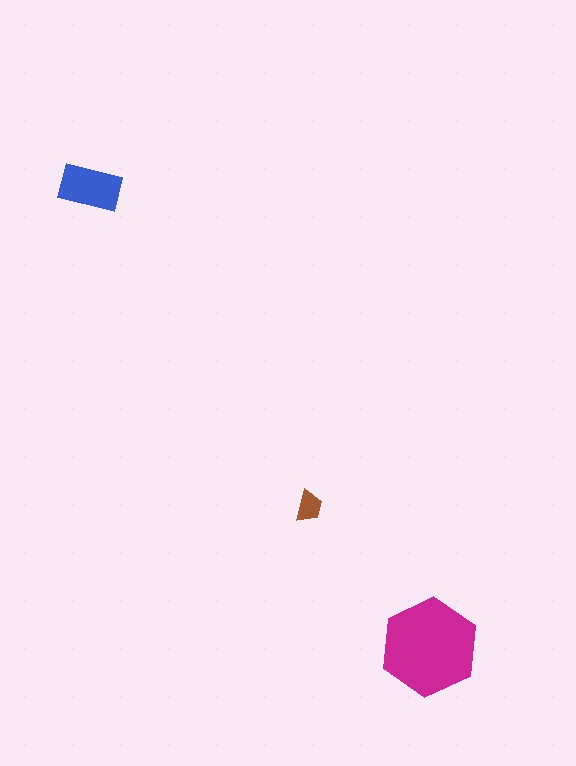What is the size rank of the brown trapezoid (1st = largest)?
3rd.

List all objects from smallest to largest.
The brown trapezoid, the blue rectangle, the magenta hexagon.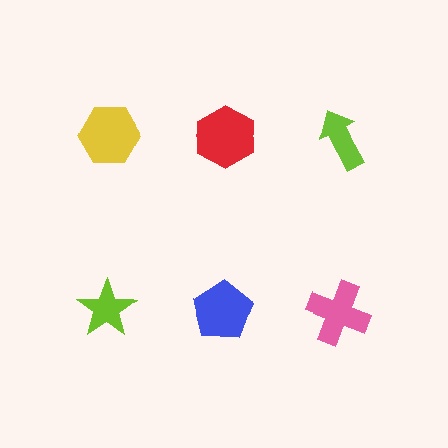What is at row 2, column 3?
A pink cross.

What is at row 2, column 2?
A blue pentagon.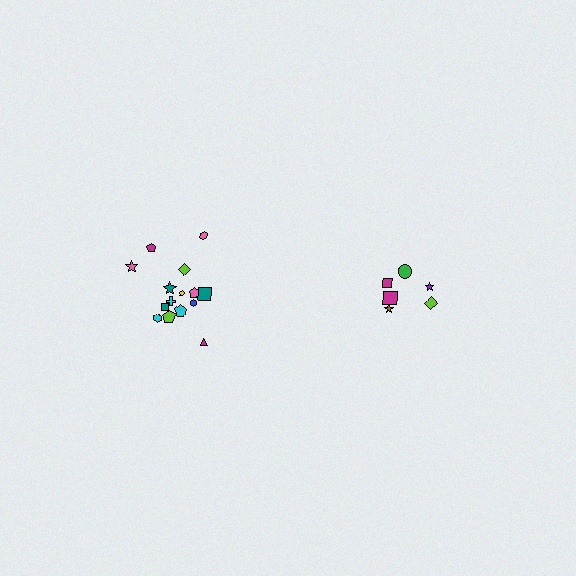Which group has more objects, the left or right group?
The left group.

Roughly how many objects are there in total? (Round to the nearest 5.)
Roughly 20 objects in total.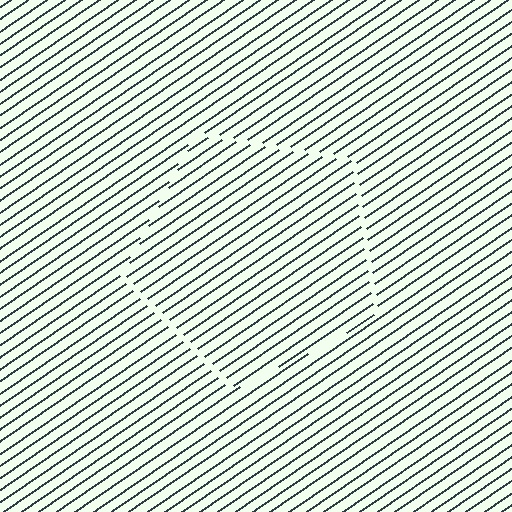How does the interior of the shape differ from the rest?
The interior of the shape contains the same grating, shifted by half a period — the contour is defined by the phase discontinuity where line-ends from the inner and outer gratings abut.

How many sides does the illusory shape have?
5 sides — the line-ends trace a pentagon.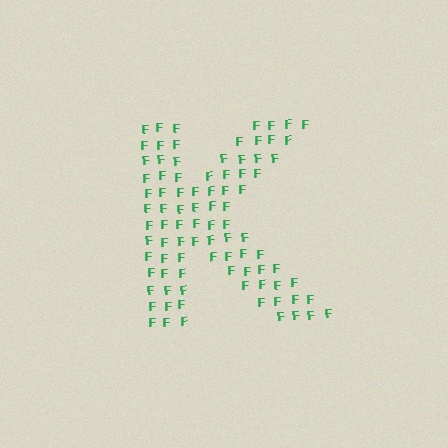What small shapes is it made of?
It is made of small letter F's.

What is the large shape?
The large shape is the letter K.